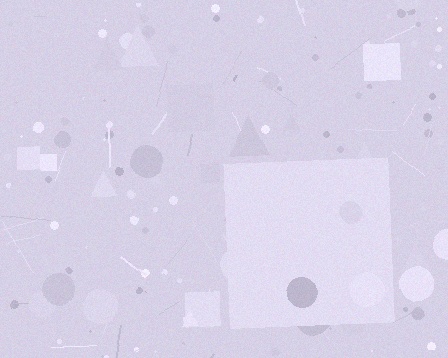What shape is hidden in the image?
A square is hidden in the image.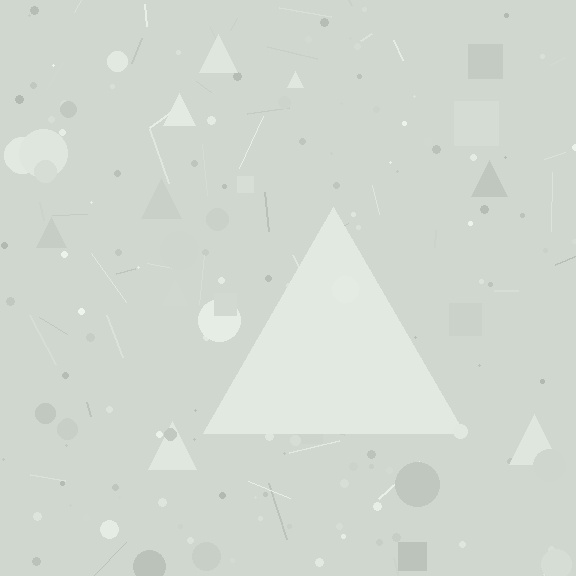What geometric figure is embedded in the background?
A triangle is embedded in the background.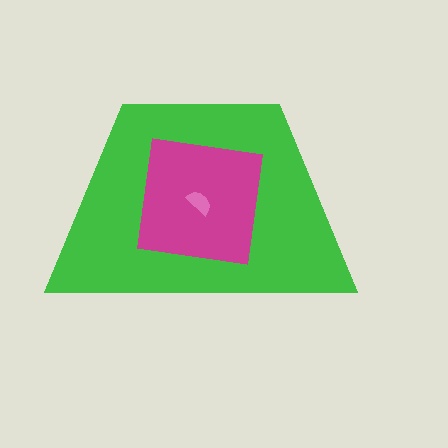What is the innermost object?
The pink semicircle.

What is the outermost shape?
The green trapezoid.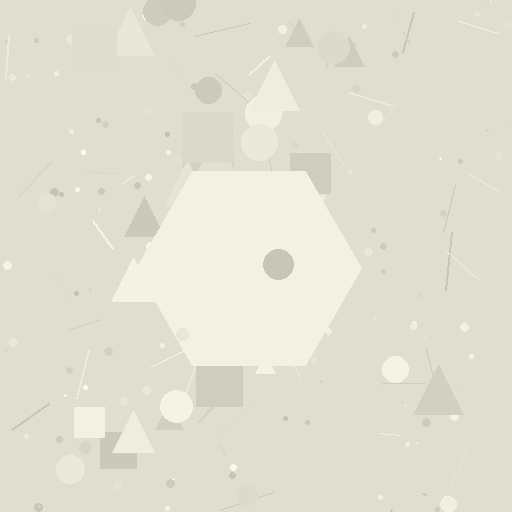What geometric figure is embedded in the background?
A hexagon is embedded in the background.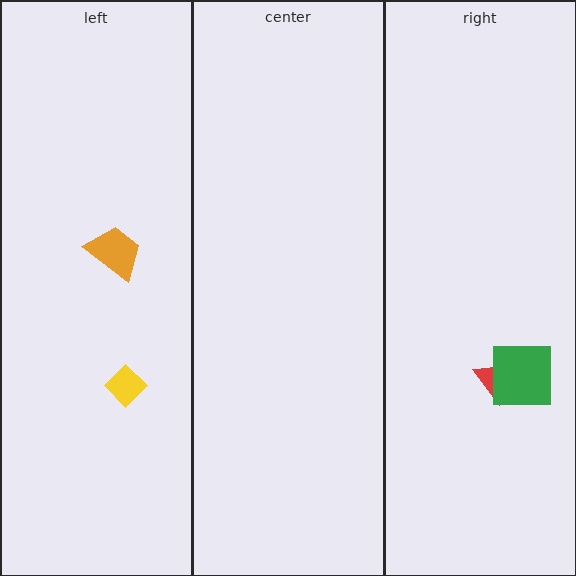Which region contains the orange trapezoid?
The left region.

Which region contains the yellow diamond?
The left region.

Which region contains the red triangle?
The right region.